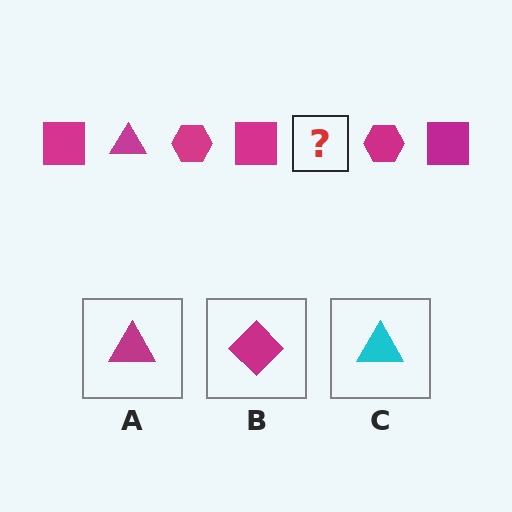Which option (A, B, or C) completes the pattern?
A.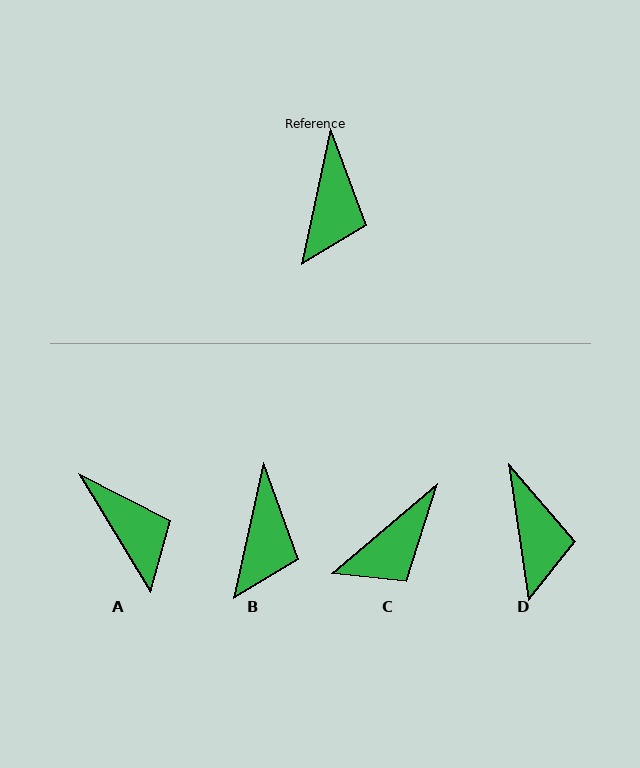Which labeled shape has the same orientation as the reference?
B.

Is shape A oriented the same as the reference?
No, it is off by about 43 degrees.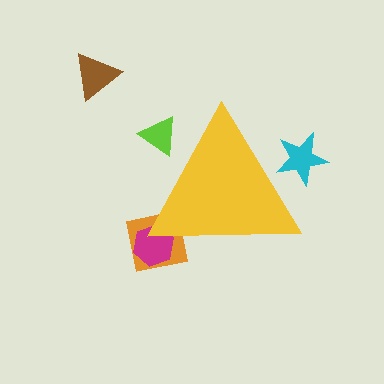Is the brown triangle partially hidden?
No, the brown triangle is fully visible.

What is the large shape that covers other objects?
A yellow triangle.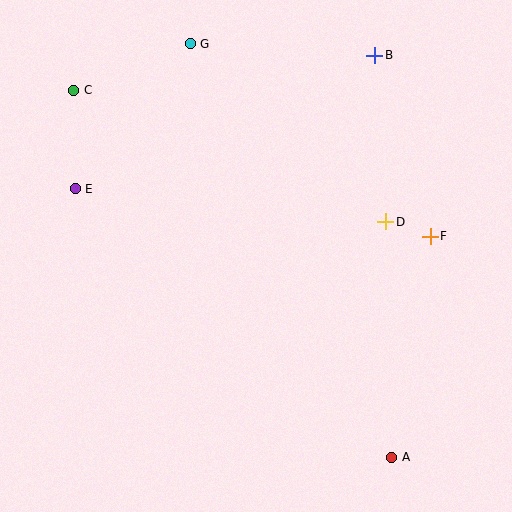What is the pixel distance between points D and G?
The distance between D and G is 264 pixels.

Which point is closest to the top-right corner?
Point B is closest to the top-right corner.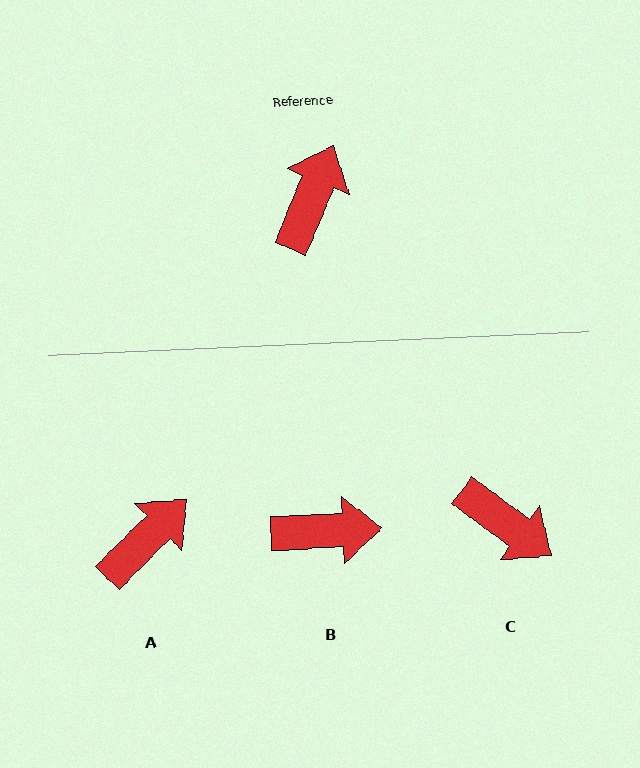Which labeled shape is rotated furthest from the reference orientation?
C, about 104 degrees away.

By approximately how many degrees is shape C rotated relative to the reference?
Approximately 104 degrees clockwise.